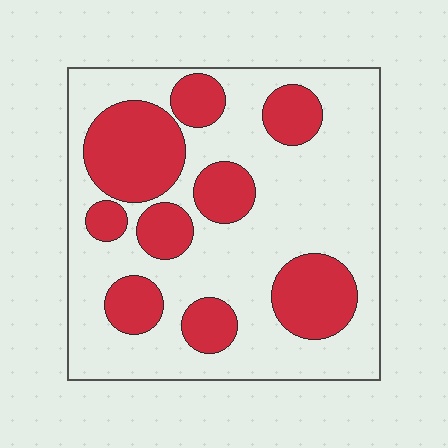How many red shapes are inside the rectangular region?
9.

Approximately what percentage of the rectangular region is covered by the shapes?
Approximately 35%.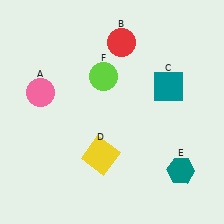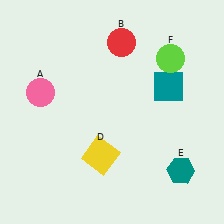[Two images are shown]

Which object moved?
The lime circle (F) moved right.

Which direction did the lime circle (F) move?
The lime circle (F) moved right.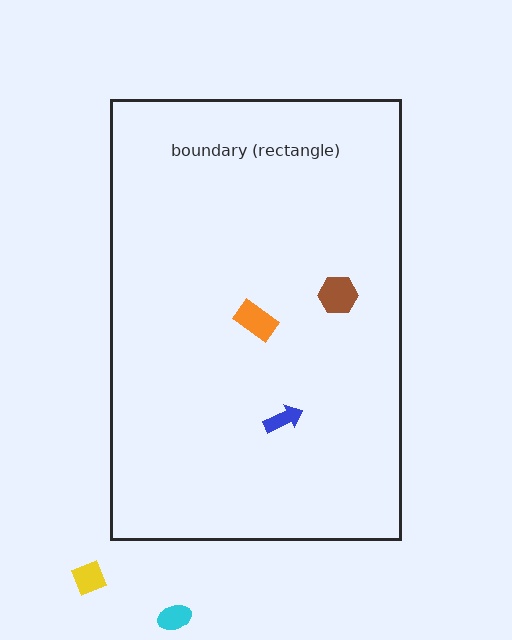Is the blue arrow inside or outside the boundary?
Inside.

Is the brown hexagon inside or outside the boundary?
Inside.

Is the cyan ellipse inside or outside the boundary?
Outside.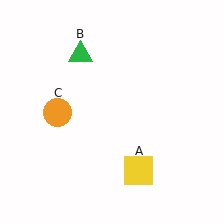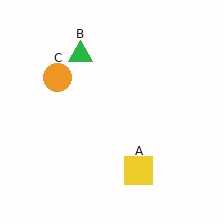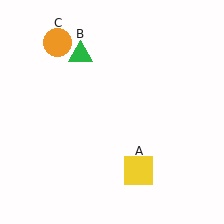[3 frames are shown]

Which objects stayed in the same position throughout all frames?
Yellow square (object A) and green triangle (object B) remained stationary.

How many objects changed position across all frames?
1 object changed position: orange circle (object C).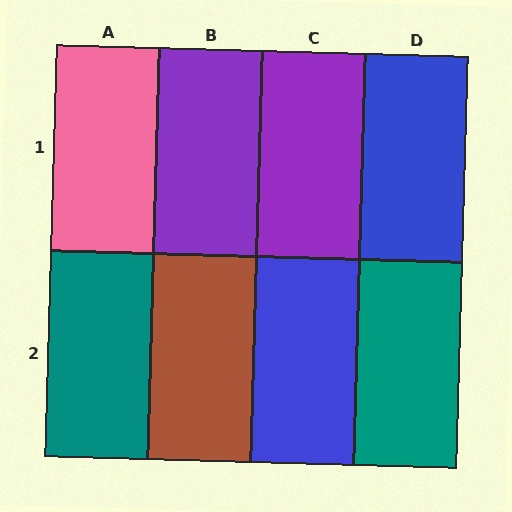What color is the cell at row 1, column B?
Purple.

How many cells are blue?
2 cells are blue.